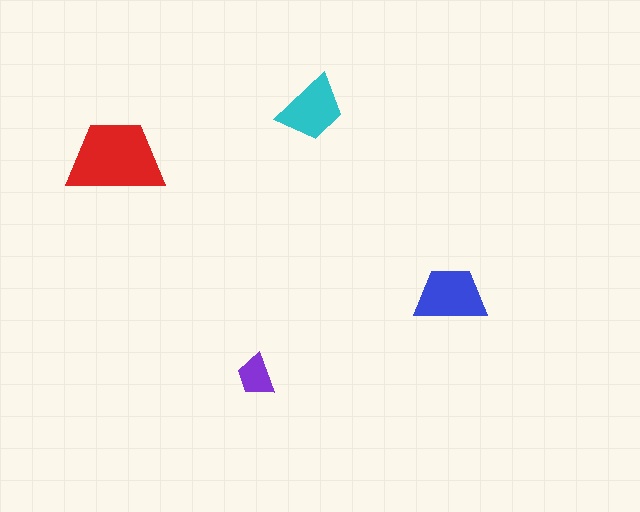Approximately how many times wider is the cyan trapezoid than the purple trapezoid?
About 1.5 times wider.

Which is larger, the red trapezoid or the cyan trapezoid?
The red one.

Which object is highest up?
The cyan trapezoid is topmost.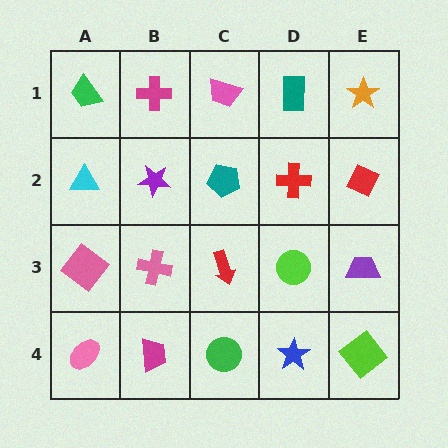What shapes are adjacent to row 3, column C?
A teal pentagon (row 2, column C), a green circle (row 4, column C), a pink cross (row 3, column B), a lime circle (row 3, column D).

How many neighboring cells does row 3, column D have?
4.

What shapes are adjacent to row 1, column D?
A red cross (row 2, column D), a pink trapezoid (row 1, column C), an orange star (row 1, column E).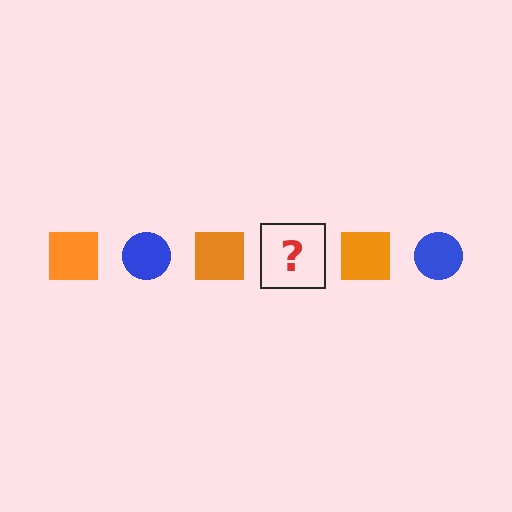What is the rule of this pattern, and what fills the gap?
The rule is that the pattern alternates between orange square and blue circle. The gap should be filled with a blue circle.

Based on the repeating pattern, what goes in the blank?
The blank should be a blue circle.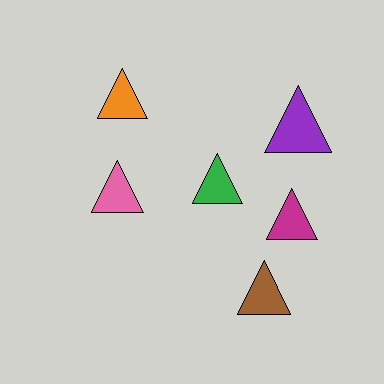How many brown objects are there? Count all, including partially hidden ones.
There is 1 brown object.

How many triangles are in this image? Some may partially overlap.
There are 6 triangles.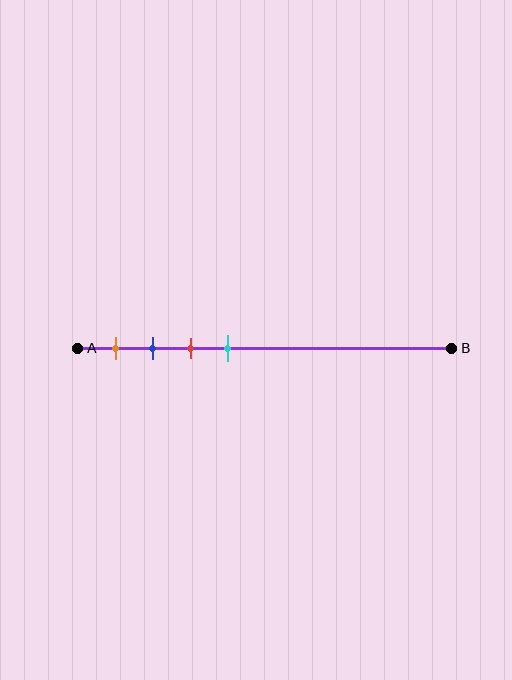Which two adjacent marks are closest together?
The blue and red marks are the closest adjacent pair.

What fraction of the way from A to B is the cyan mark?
The cyan mark is approximately 40% (0.4) of the way from A to B.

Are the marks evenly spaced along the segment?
Yes, the marks are approximately evenly spaced.